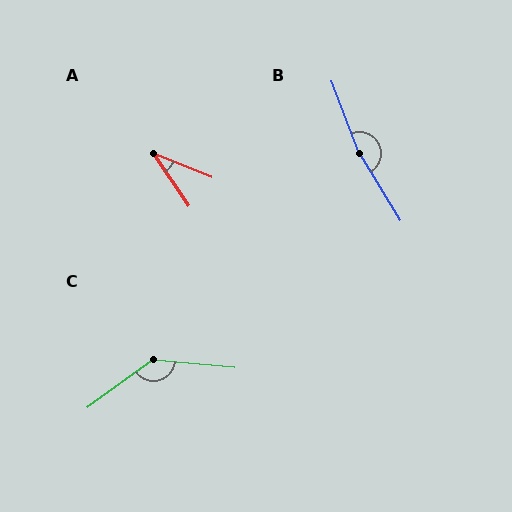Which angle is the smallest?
A, at approximately 34 degrees.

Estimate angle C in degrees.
Approximately 138 degrees.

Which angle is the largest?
B, at approximately 170 degrees.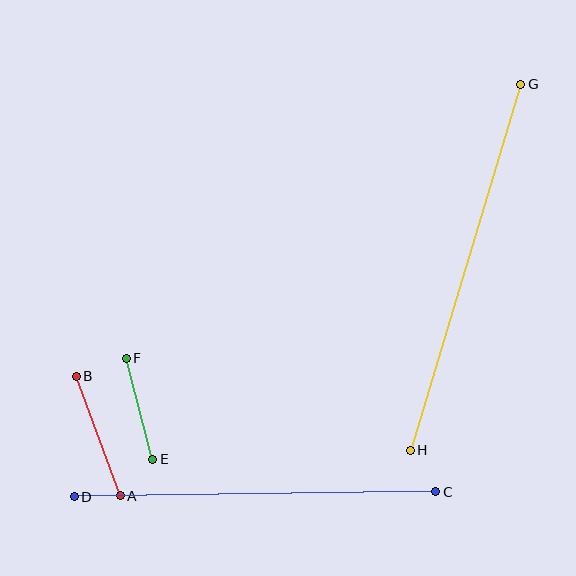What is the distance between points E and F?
The distance is approximately 104 pixels.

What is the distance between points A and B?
The distance is approximately 128 pixels.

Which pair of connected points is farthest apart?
Points G and H are farthest apart.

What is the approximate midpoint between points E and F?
The midpoint is at approximately (139, 409) pixels.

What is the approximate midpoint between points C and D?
The midpoint is at approximately (255, 494) pixels.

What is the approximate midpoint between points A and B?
The midpoint is at approximately (98, 436) pixels.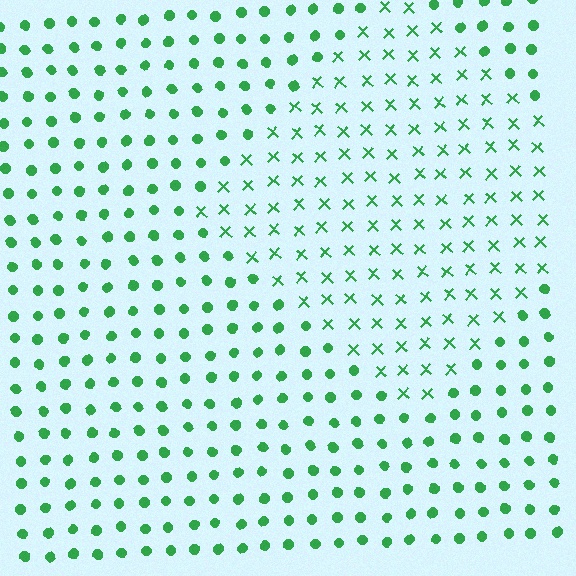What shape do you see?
I see a diamond.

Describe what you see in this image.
The image is filled with small green elements arranged in a uniform grid. A diamond-shaped region contains X marks, while the surrounding area contains circles. The boundary is defined purely by the change in element shape.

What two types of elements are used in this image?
The image uses X marks inside the diamond region and circles outside it.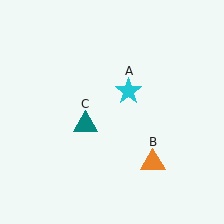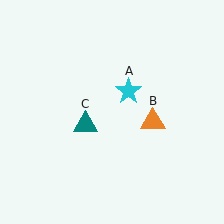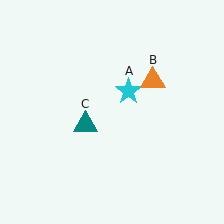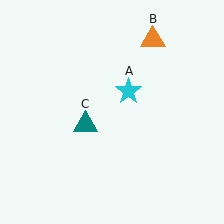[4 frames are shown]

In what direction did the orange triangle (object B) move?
The orange triangle (object B) moved up.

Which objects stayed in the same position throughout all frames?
Cyan star (object A) and teal triangle (object C) remained stationary.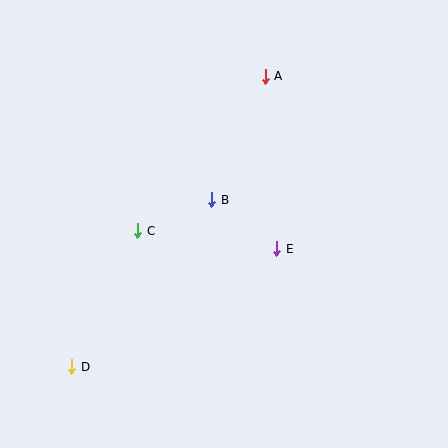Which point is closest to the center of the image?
Point B at (212, 200) is closest to the center.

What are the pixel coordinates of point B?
Point B is at (212, 200).